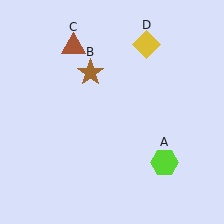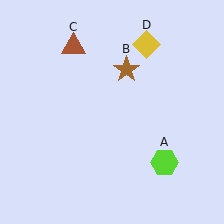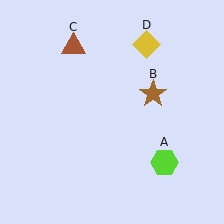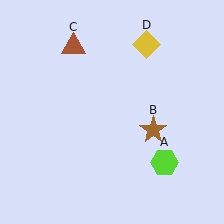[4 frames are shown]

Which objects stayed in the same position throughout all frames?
Lime hexagon (object A) and brown triangle (object C) and yellow diamond (object D) remained stationary.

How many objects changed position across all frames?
1 object changed position: brown star (object B).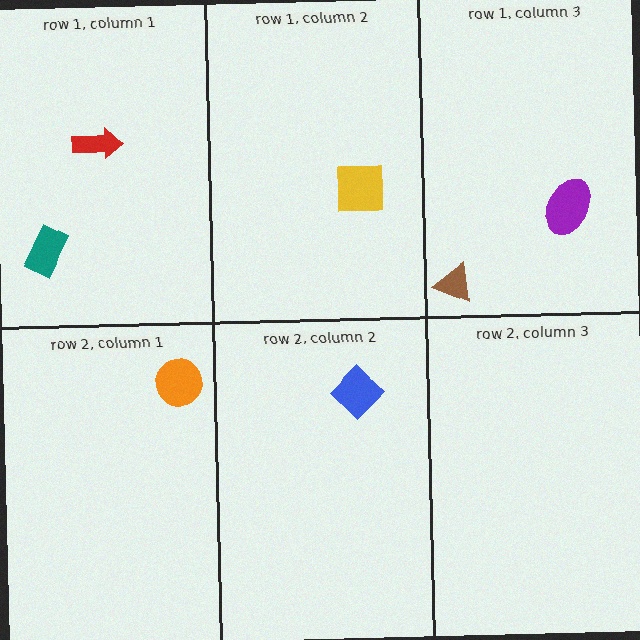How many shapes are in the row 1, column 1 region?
2.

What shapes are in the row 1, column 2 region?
The yellow square.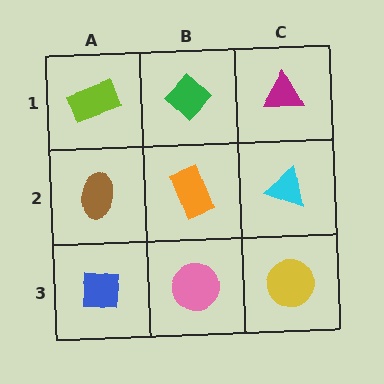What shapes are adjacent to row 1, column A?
A brown ellipse (row 2, column A), a green diamond (row 1, column B).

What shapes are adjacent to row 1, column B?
An orange rectangle (row 2, column B), a lime rectangle (row 1, column A), a magenta triangle (row 1, column C).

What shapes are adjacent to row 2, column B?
A green diamond (row 1, column B), a pink circle (row 3, column B), a brown ellipse (row 2, column A), a cyan triangle (row 2, column C).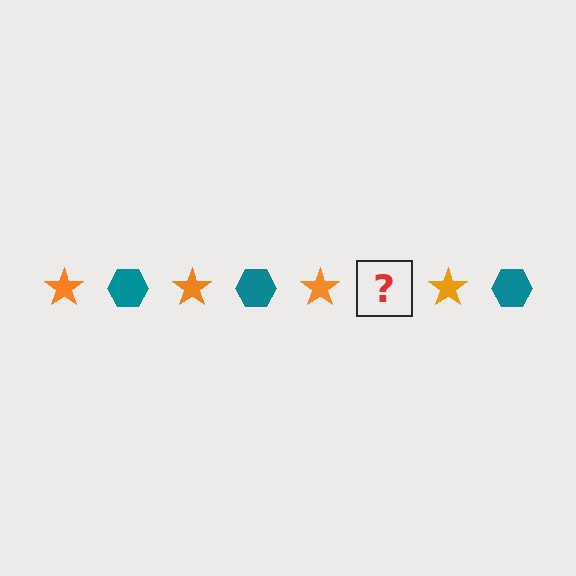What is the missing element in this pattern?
The missing element is a teal hexagon.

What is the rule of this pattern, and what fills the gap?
The rule is that the pattern alternates between orange star and teal hexagon. The gap should be filled with a teal hexagon.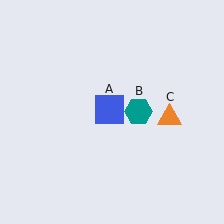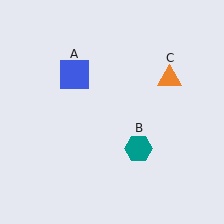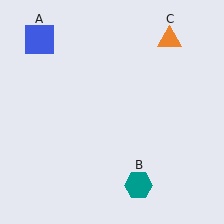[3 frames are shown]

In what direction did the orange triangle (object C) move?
The orange triangle (object C) moved up.